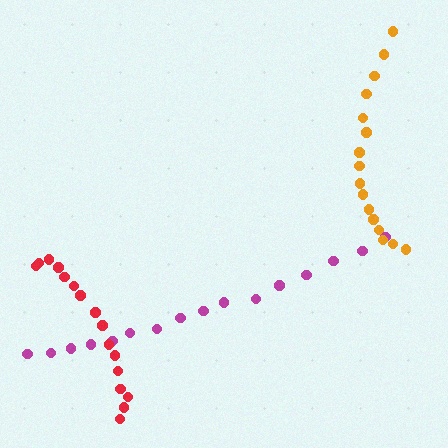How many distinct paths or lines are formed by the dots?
There are 3 distinct paths.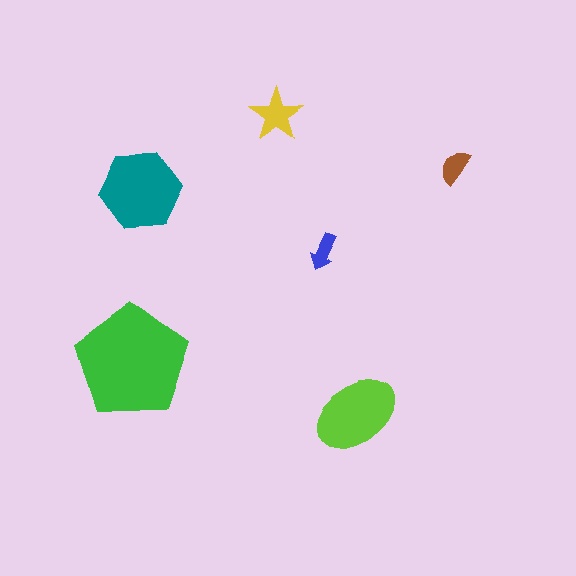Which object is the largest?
The green pentagon.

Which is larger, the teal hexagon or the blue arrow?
The teal hexagon.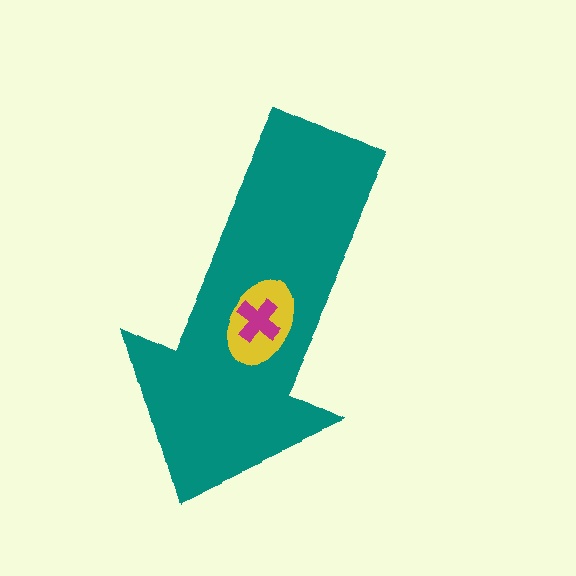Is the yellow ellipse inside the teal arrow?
Yes.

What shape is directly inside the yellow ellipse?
The magenta cross.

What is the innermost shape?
The magenta cross.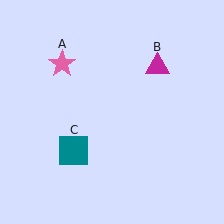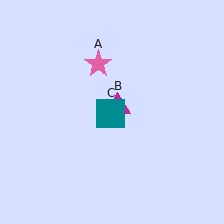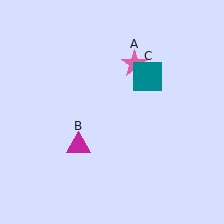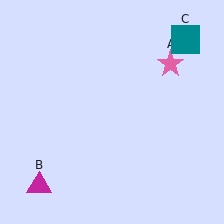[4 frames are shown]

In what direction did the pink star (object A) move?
The pink star (object A) moved right.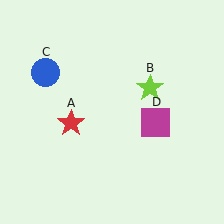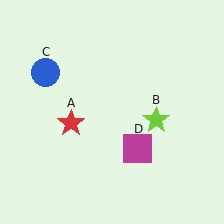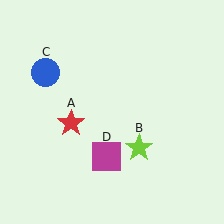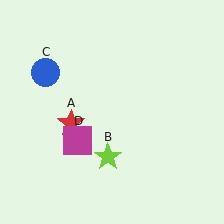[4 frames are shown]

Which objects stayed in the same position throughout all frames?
Red star (object A) and blue circle (object C) remained stationary.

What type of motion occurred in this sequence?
The lime star (object B), magenta square (object D) rotated clockwise around the center of the scene.